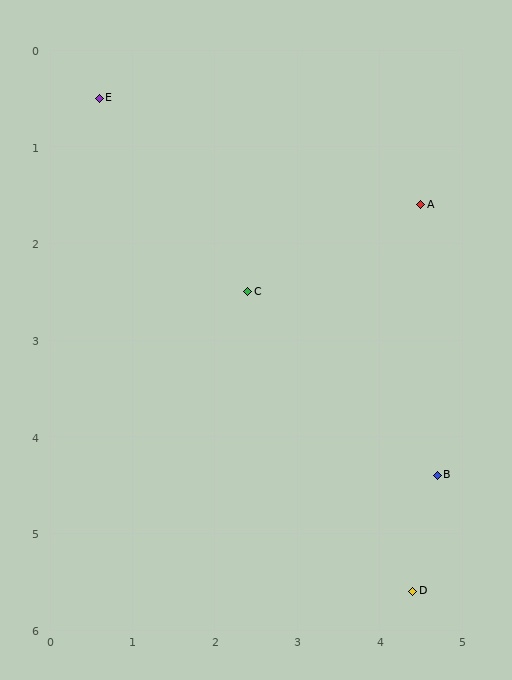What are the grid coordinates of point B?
Point B is at approximately (4.7, 4.4).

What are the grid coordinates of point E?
Point E is at approximately (0.6, 0.5).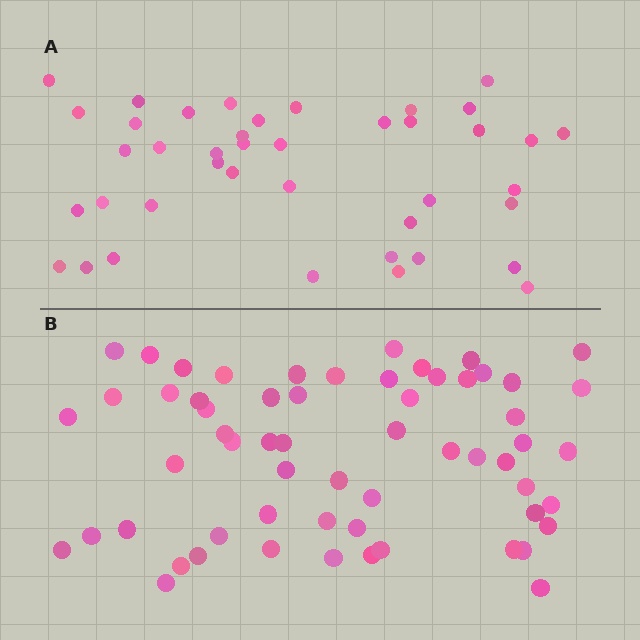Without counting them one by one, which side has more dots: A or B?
Region B (the bottom region) has more dots.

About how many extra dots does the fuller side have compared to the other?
Region B has approximately 20 more dots than region A.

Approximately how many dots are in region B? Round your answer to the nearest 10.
About 60 dots.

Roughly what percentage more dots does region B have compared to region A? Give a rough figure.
About 45% more.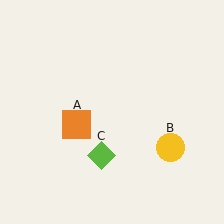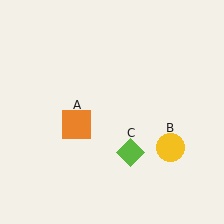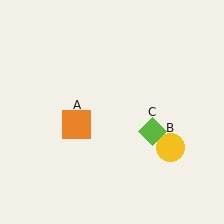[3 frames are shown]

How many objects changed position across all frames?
1 object changed position: lime diamond (object C).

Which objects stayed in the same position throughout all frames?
Orange square (object A) and yellow circle (object B) remained stationary.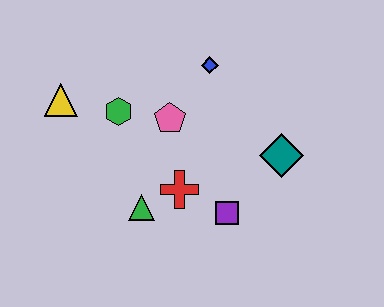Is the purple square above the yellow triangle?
No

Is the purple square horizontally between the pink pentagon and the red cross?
No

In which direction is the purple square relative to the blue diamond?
The purple square is below the blue diamond.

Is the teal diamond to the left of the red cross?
No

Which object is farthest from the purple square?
The yellow triangle is farthest from the purple square.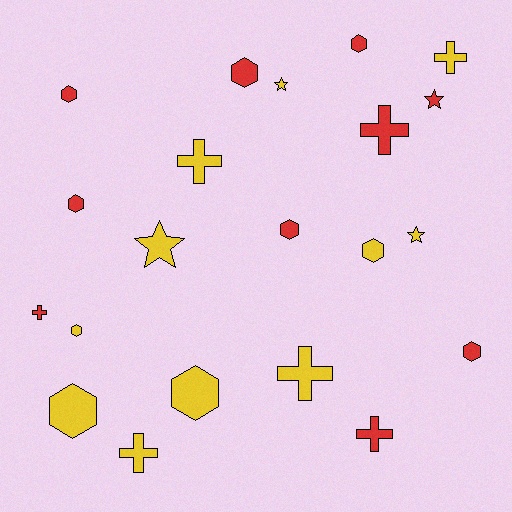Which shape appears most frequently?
Hexagon, with 10 objects.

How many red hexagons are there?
There are 6 red hexagons.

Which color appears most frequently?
Yellow, with 11 objects.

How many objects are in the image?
There are 21 objects.